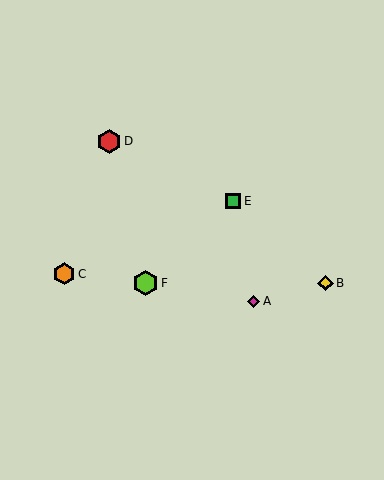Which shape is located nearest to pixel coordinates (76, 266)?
The orange hexagon (labeled C) at (64, 274) is nearest to that location.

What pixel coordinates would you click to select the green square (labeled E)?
Click at (233, 201) to select the green square E.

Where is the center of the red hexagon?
The center of the red hexagon is at (109, 141).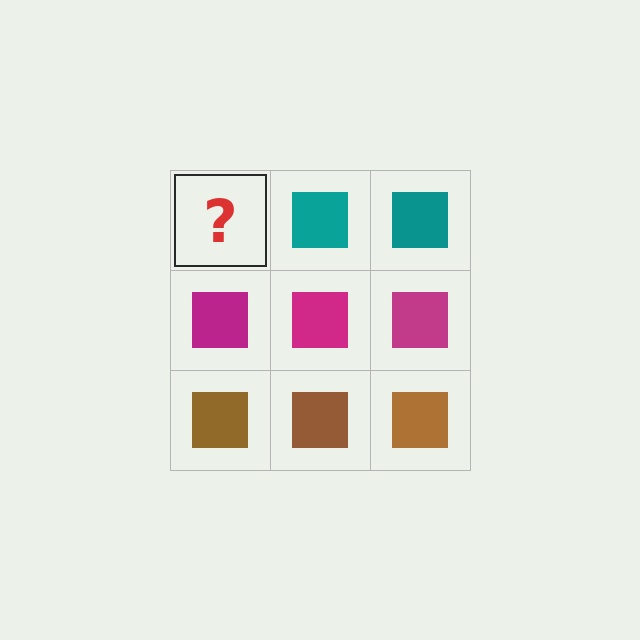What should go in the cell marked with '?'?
The missing cell should contain a teal square.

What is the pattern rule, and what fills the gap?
The rule is that each row has a consistent color. The gap should be filled with a teal square.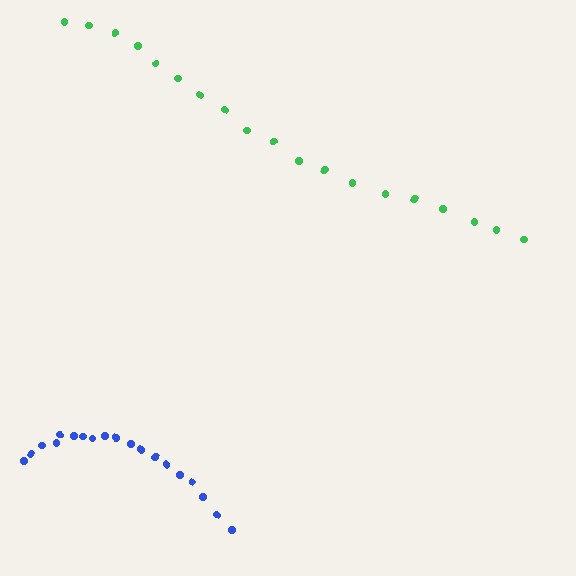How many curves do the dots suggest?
There are 2 distinct paths.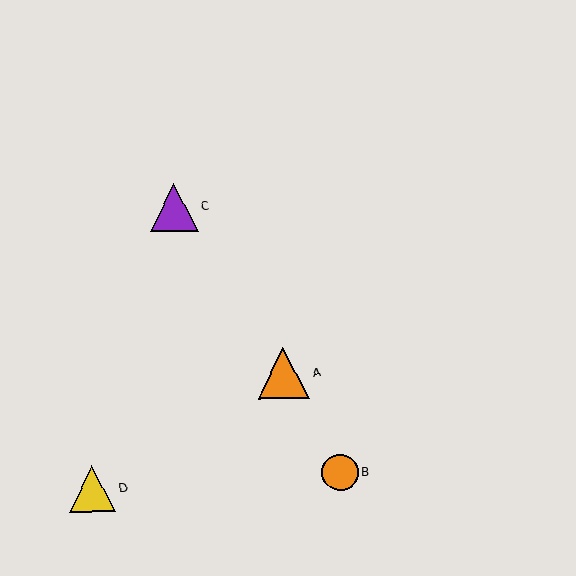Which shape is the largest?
The orange triangle (labeled A) is the largest.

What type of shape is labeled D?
Shape D is a yellow triangle.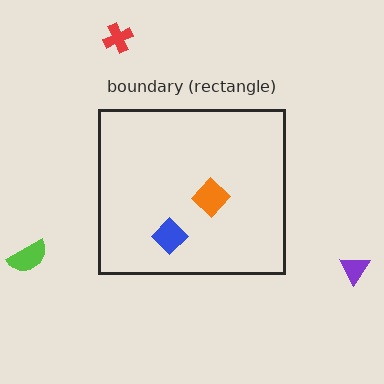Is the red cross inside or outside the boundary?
Outside.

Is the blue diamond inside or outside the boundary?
Inside.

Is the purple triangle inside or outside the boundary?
Outside.